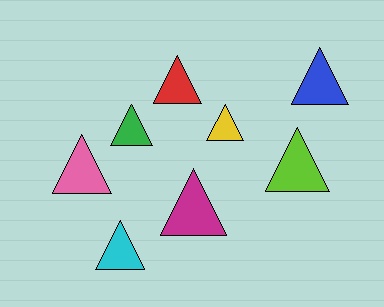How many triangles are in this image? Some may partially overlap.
There are 8 triangles.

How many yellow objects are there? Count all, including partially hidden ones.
There is 1 yellow object.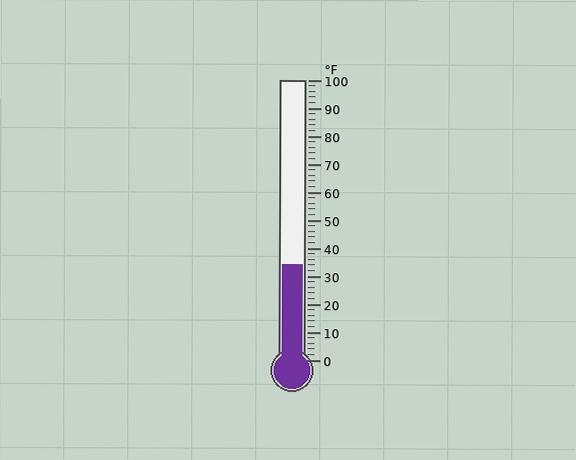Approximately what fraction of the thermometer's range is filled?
The thermometer is filled to approximately 35% of its range.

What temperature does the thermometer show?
The thermometer shows approximately 34°F.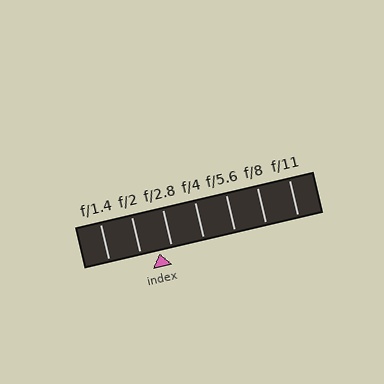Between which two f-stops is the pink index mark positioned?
The index mark is between f/2 and f/2.8.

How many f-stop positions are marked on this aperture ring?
There are 7 f-stop positions marked.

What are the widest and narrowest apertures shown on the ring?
The widest aperture shown is f/1.4 and the narrowest is f/11.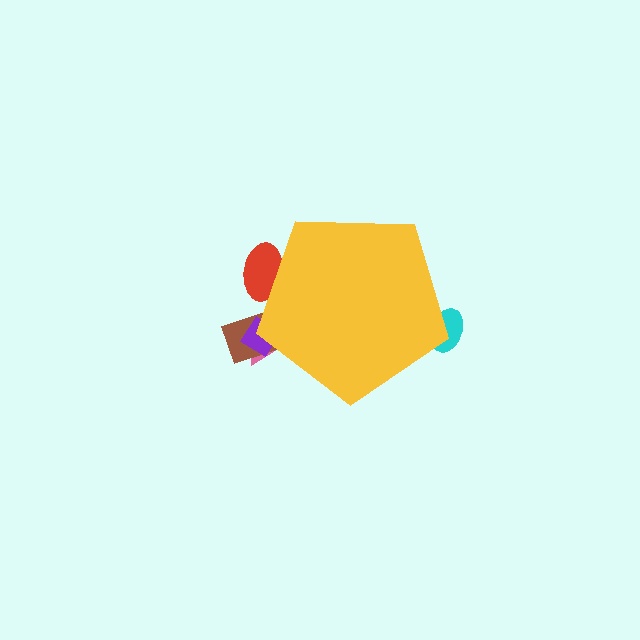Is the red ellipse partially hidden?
Yes, the red ellipse is partially hidden behind the yellow pentagon.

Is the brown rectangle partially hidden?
Yes, the brown rectangle is partially hidden behind the yellow pentagon.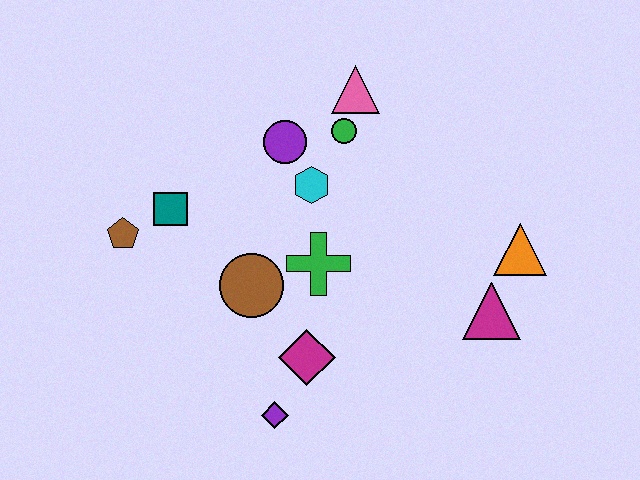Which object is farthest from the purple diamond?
The pink triangle is farthest from the purple diamond.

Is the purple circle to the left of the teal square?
No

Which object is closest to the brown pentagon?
The teal square is closest to the brown pentagon.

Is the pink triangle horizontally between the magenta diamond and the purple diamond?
No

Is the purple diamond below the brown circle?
Yes